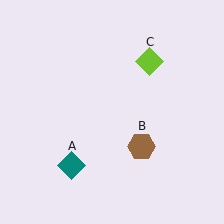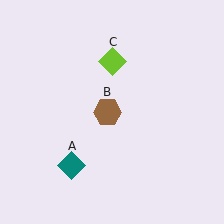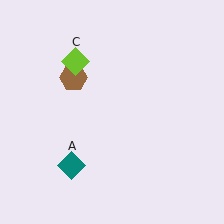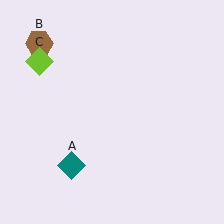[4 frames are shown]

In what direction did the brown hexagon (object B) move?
The brown hexagon (object B) moved up and to the left.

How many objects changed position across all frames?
2 objects changed position: brown hexagon (object B), lime diamond (object C).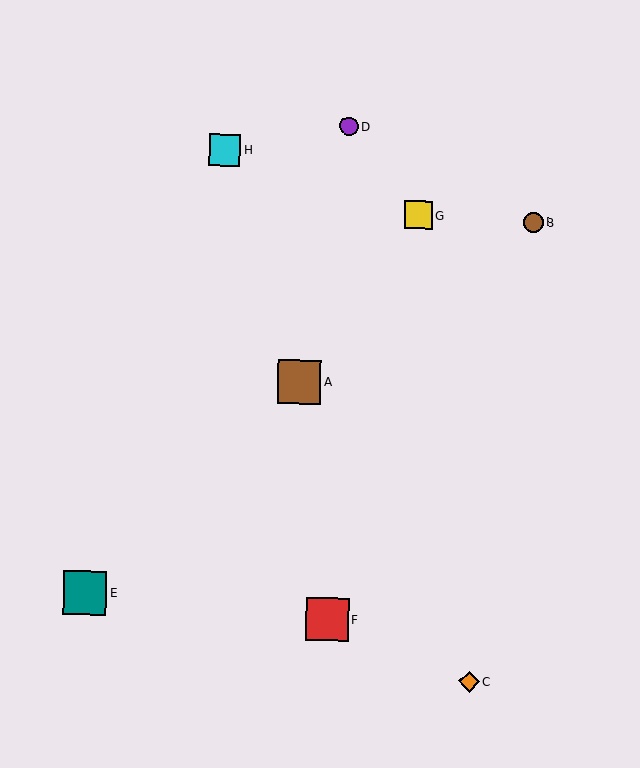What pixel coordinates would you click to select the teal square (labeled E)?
Click at (85, 593) to select the teal square E.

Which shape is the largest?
The teal square (labeled E) is the largest.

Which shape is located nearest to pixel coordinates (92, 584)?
The teal square (labeled E) at (85, 593) is nearest to that location.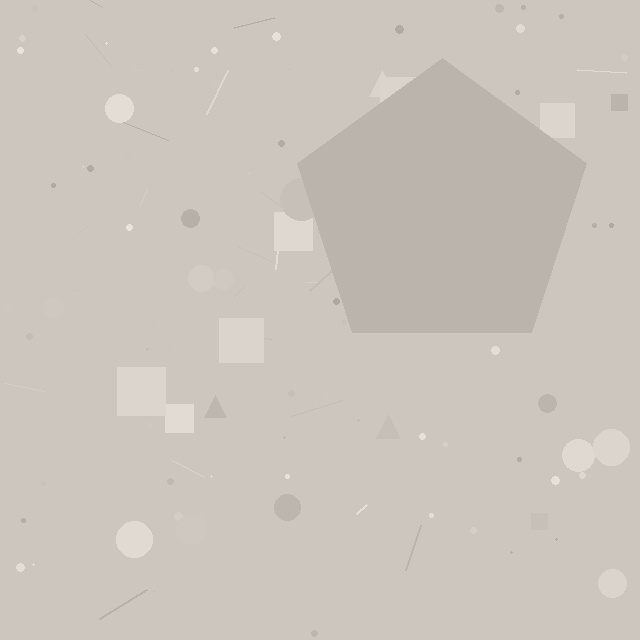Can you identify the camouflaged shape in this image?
The camouflaged shape is a pentagon.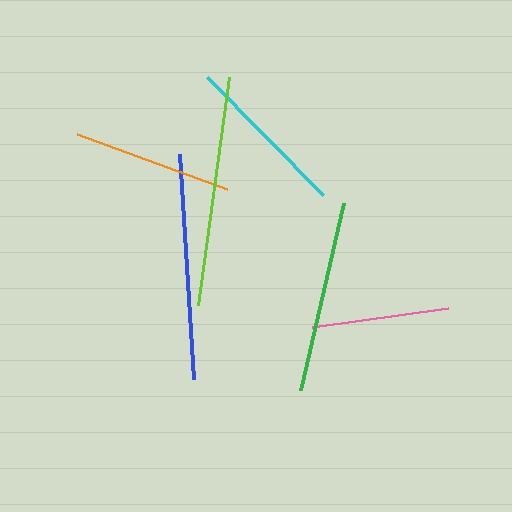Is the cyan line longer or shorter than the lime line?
The lime line is longer than the cyan line.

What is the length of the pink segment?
The pink segment is approximately 137 pixels long.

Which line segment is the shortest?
The pink line is the shortest at approximately 137 pixels.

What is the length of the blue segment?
The blue segment is approximately 225 pixels long.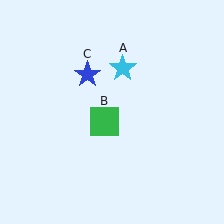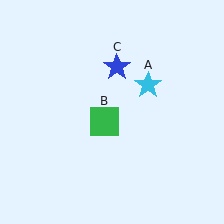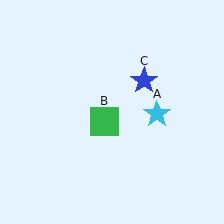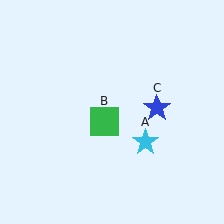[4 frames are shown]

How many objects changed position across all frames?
2 objects changed position: cyan star (object A), blue star (object C).